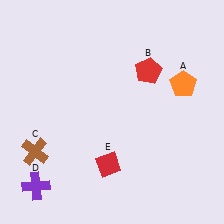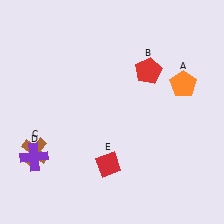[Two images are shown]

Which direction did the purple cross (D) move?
The purple cross (D) moved up.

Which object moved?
The purple cross (D) moved up.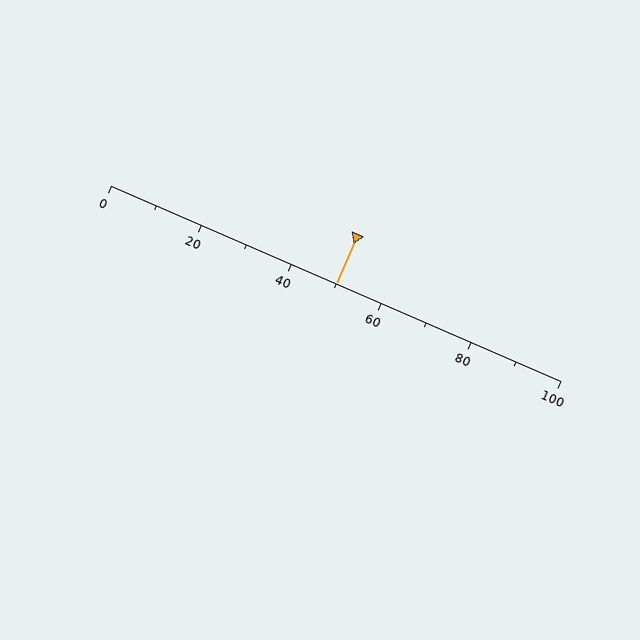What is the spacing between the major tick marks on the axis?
The major ticks are spaced 20 apart.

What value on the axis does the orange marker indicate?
The marker indicates approximately 50.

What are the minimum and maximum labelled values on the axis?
The axis runs from 0 to 100.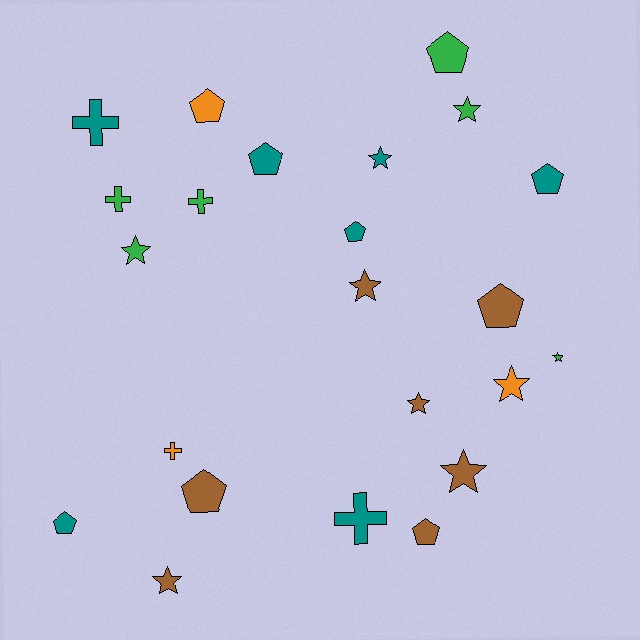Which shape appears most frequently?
Pentagon, with 9 objects.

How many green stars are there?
There are 3 green stars.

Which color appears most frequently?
Brown, with 7 objects.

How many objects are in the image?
There are 23 objects.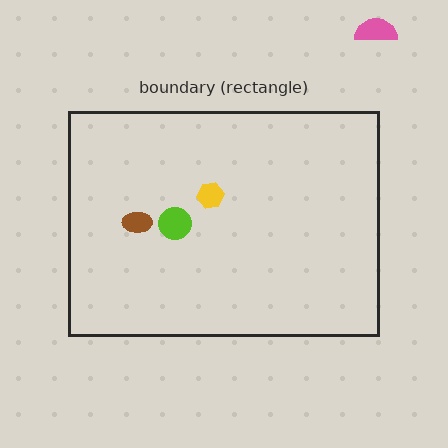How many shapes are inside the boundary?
3 inside, 1 outside.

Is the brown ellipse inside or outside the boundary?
Inside.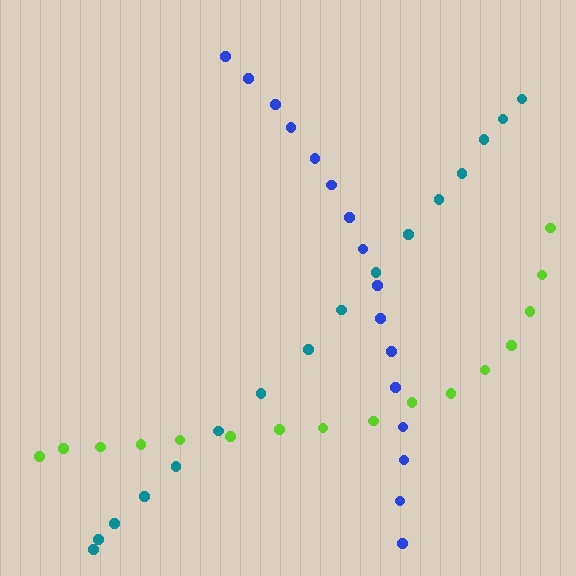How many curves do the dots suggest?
There are 3 distinct paths.